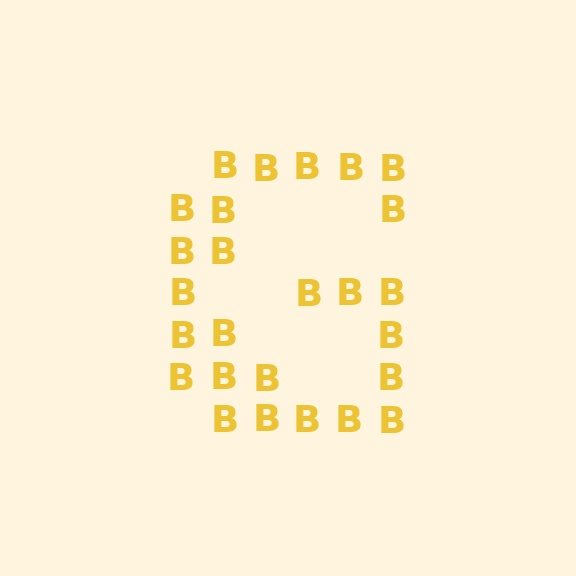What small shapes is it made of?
It is made of small letter B's.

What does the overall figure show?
The overall figure shows the letter G.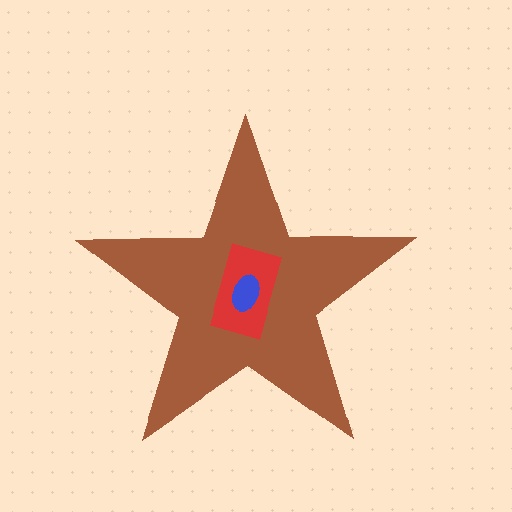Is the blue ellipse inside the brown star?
Yes.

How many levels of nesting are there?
3.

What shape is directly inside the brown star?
The red rectangle.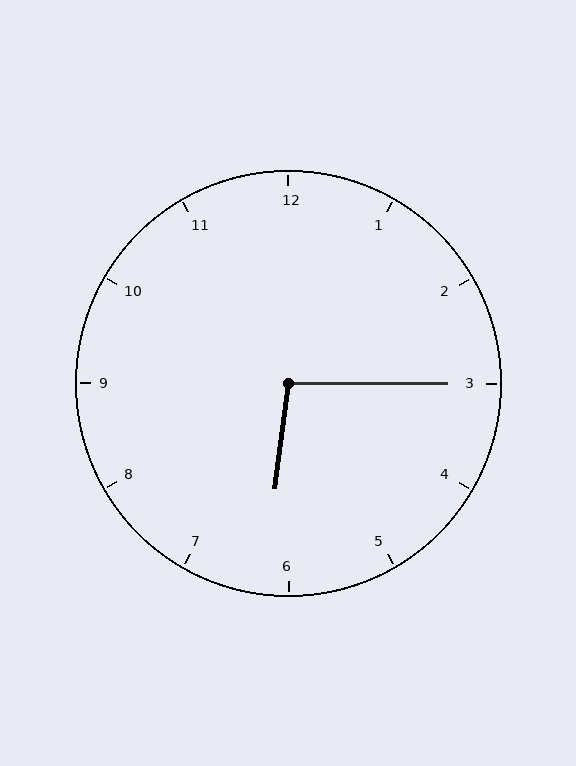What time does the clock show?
6:15.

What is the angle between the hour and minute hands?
Approximately 98 degrees.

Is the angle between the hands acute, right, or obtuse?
It is obtuse.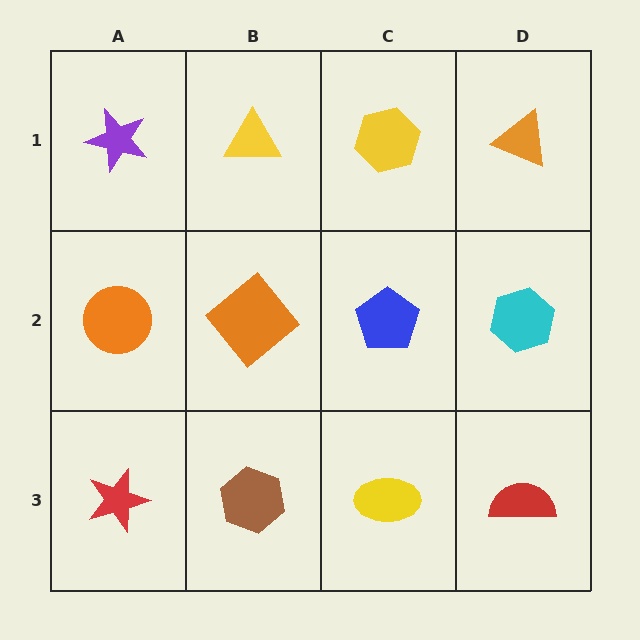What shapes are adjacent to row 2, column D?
An orange triangle (row 1, column D), a red semicircle (row 3, column D), a blue pentagon (row 2, column C).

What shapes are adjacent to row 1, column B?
An orange diamond (row 2, column B), a purple star (row 1, column A), a yellow hexagon (row 1, column C).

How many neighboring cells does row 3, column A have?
2.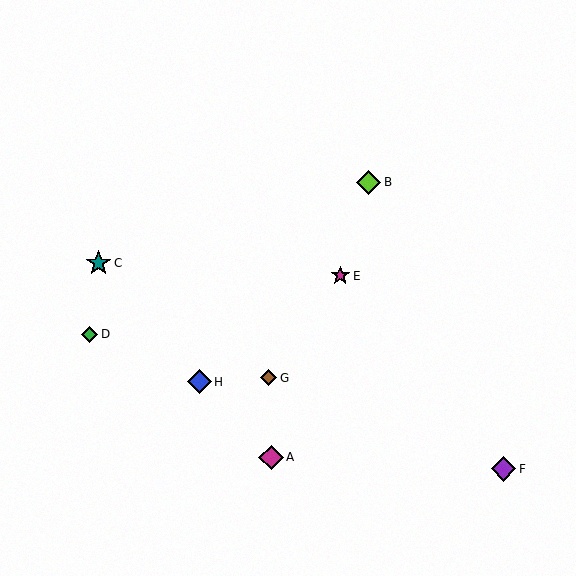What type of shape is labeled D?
Shape D is a green diamond.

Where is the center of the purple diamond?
The center of the purple diamond is at (503, 469).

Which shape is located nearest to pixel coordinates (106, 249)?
The teal star (labeled C) at (98, 263) is nearest to that location.